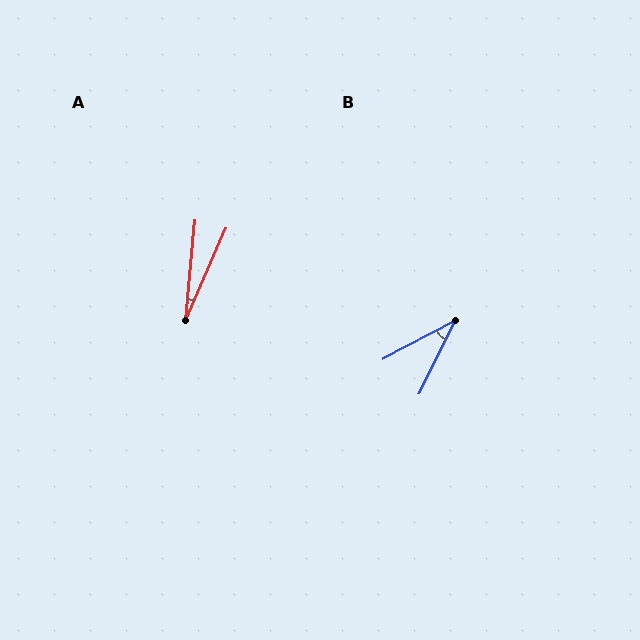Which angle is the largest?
B, at approximately 35 degrees.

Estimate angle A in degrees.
Approximately 19 degrees.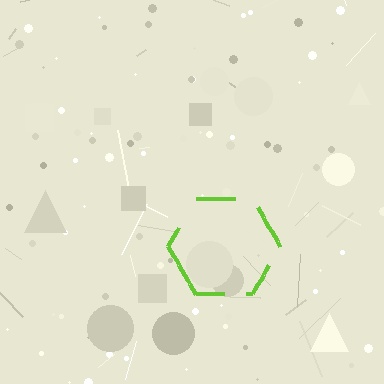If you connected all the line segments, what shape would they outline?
They would outline a hexagon.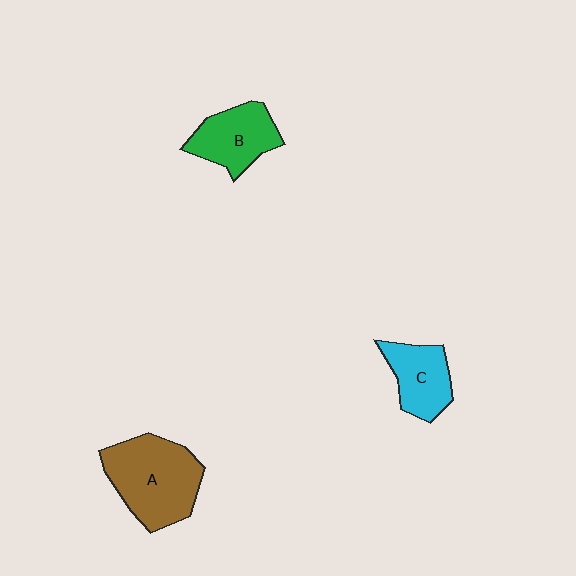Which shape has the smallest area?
Shape C (cyan).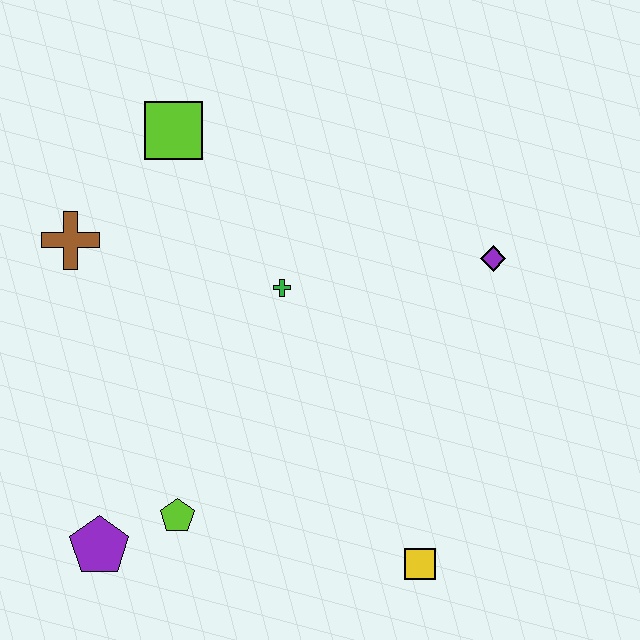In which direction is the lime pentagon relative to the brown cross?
The lime pentagon is below the brown cross.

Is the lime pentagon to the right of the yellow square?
No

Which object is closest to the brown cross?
The lime square is closest to the brown cross.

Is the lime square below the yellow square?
No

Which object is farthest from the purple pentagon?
The purple diamond is farthest from the purple pentagon.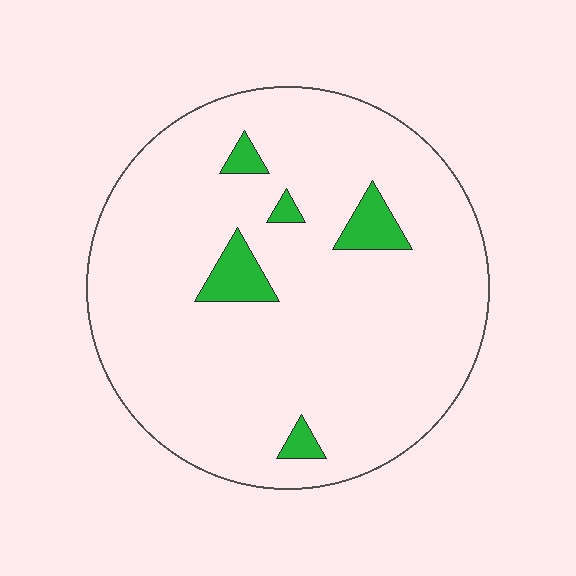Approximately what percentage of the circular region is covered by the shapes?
Approximately 5%.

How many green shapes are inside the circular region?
5.